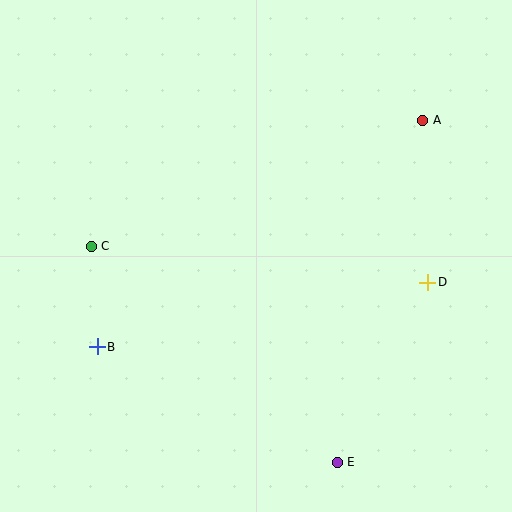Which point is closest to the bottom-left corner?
Point B is closest to the bottom-left corner.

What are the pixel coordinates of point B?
Point B is at (97, 347).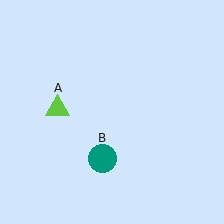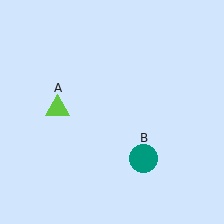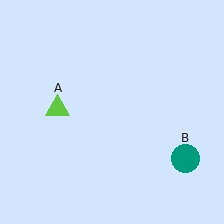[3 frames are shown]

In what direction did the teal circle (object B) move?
The teal circle (object B) moved right.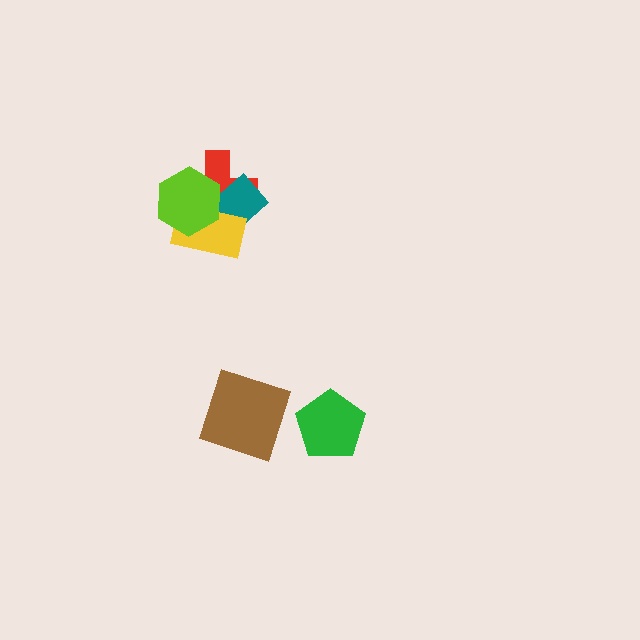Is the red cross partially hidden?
Yes, it is partially covered by another shape.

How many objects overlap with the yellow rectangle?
3 objects overlap with the yellow rectangle.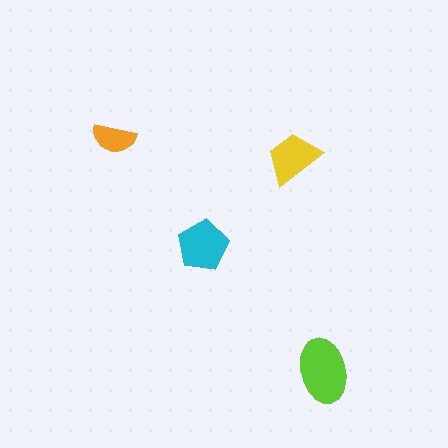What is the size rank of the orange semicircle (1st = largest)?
4th.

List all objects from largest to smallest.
The lime ellipse, the cyan pentagon, the yellow trapezoid, the orange semicircle.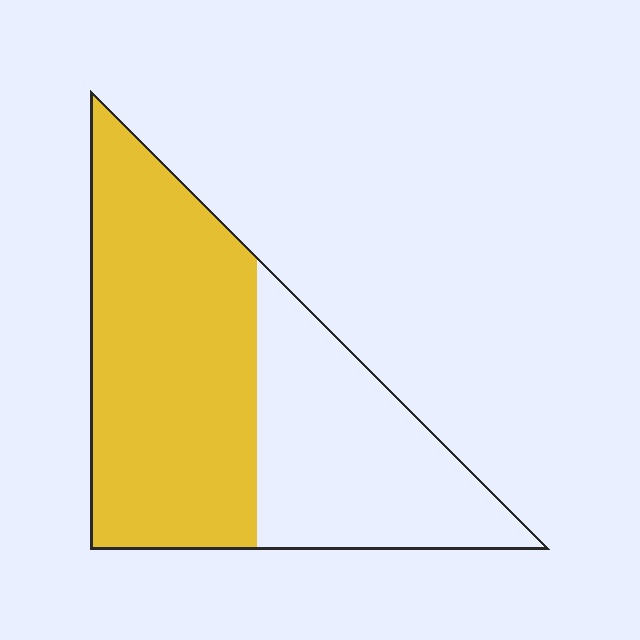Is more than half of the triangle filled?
Yes.